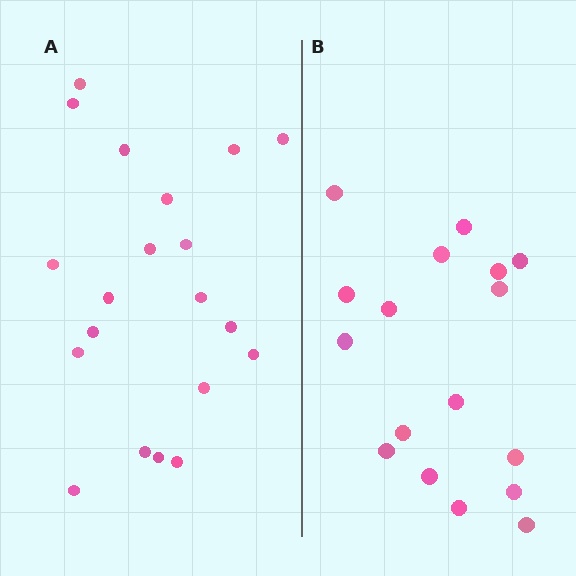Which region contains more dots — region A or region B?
Region A (the left region) has more dots.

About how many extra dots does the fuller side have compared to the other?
Region A has just a few more — roughly 2 or 3 more dots than region B.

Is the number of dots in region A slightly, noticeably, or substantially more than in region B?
Region A has only slightly more — the two regions are fairly close. The ratio is roughly 1.2 to 1.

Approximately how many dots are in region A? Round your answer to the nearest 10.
About 20 dots.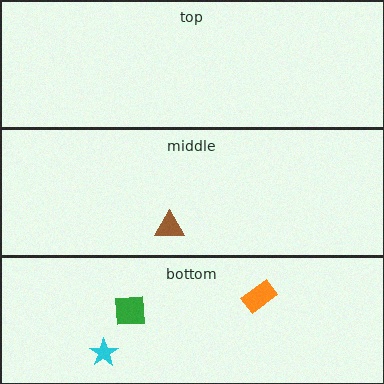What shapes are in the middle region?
The brown triangle.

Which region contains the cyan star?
The bottom region.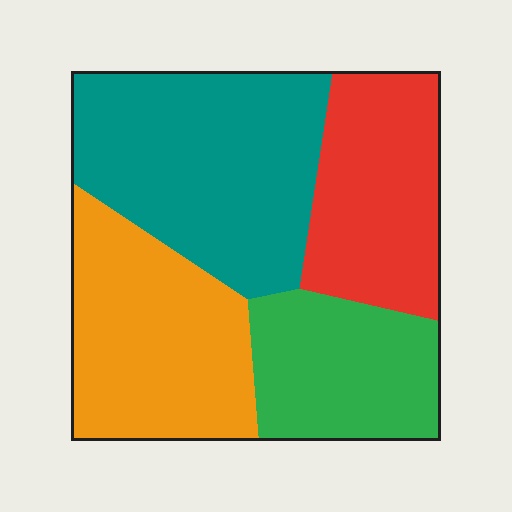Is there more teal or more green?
Teal.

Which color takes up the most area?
Teal, at roughly 35%.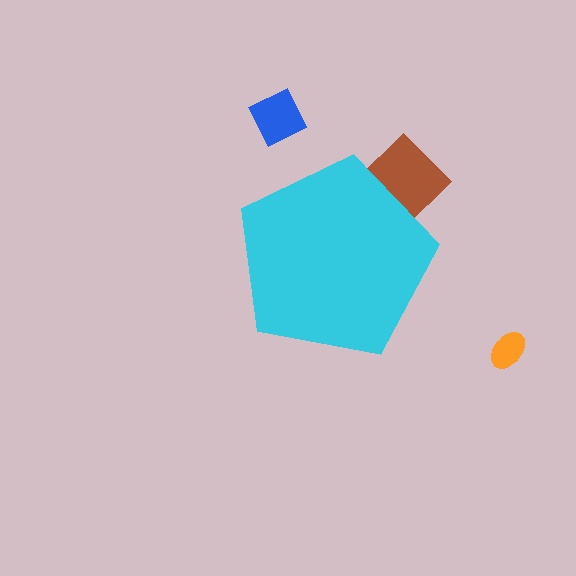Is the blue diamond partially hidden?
No, the blue diamond is fully visible.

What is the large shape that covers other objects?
A cyan pentagon.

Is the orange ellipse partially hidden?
No, the orange ellipse is fully visible.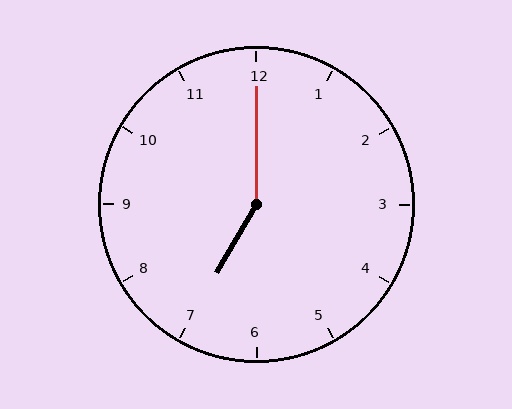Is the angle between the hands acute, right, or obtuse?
It is obtuse.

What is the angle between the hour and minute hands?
Approximately 150 degrees.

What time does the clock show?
7:00.